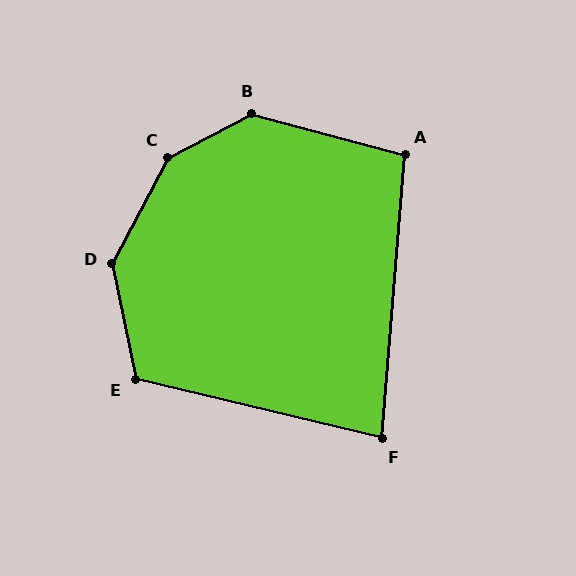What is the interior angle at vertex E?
Approximately 115 degrees (obtuse).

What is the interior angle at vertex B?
Approximately 138 degrees (obtuse).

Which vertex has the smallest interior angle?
F, at approximately 81 degrees.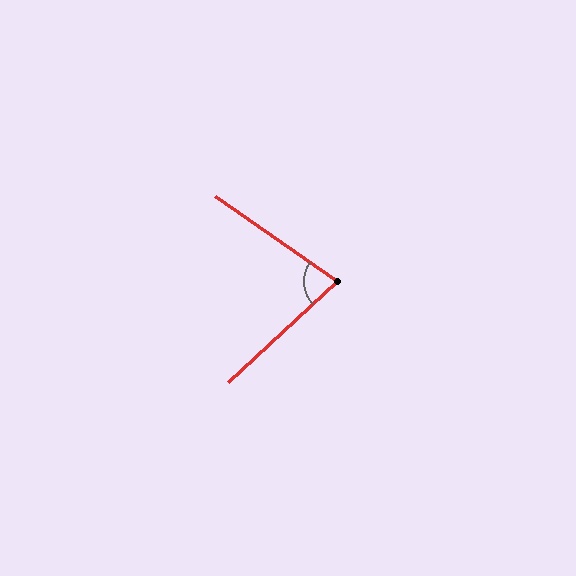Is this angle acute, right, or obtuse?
It is acute.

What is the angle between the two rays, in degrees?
Approximately 78 degrees.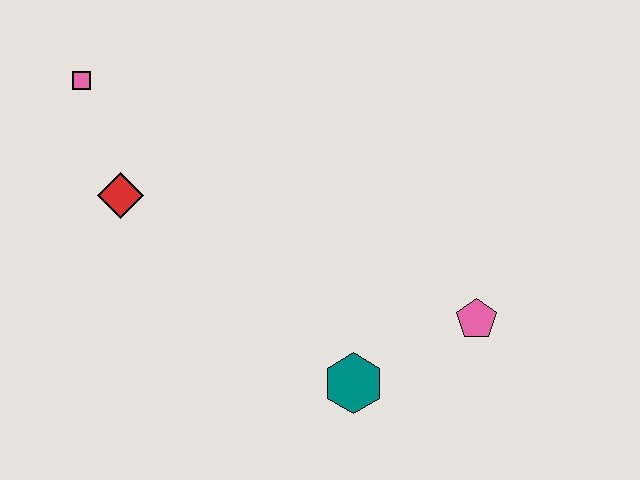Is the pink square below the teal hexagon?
No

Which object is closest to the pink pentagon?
The teal hexagon is closest to the pink pentagon.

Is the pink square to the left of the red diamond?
Yes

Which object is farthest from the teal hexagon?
The pink square is farthest from the teal hexagon.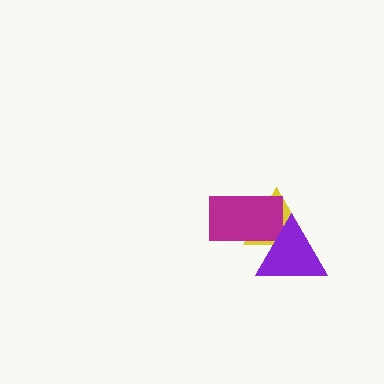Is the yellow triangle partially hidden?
Yes, it is partially covered by another shape.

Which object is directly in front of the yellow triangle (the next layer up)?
The magenta rectangle is directly in front of the yellow triangle.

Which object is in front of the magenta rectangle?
The purple triangle is in front of the magenta rectangle.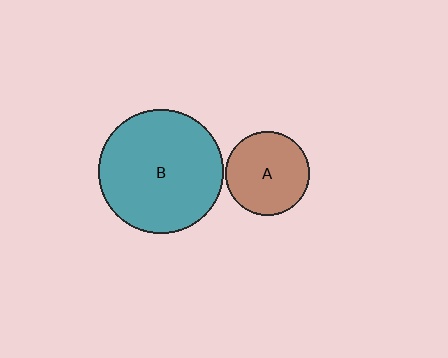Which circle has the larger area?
Circle B (teal).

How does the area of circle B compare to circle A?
Approximately 2.2 times.